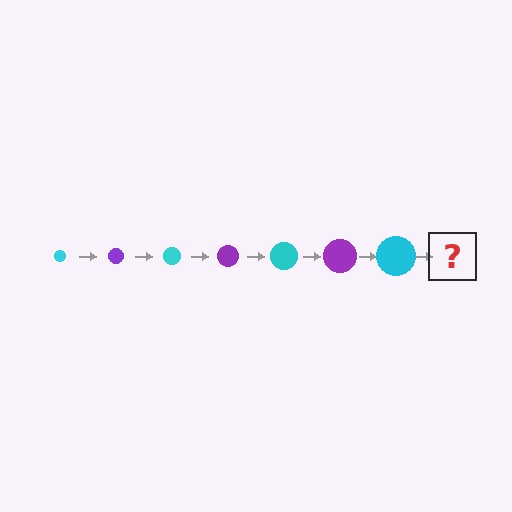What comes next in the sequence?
The next element should be a purple circle, larger than the previous one.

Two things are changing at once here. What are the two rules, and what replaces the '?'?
The two rules are that the circle grows larger each step and the color cycles through cyan and purple. The '?' should be a purple circle, larger than the previous one.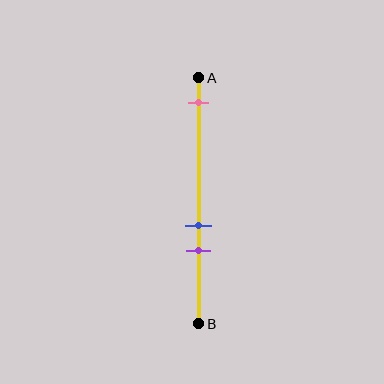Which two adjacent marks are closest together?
The blue and purple marks are the closest adjacent pair.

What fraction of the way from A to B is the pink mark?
The pink mark is approximately 10% (0.1) of the way from A to B.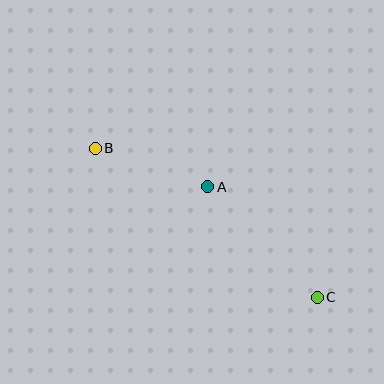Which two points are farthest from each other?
Points B and C are farthest from each other.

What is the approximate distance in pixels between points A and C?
The distance between A and C is approximately 156 pixels.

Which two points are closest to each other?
Points A and B are closest to each other.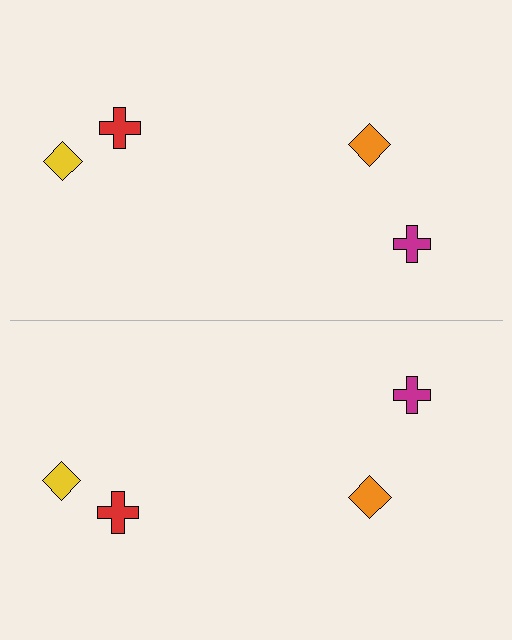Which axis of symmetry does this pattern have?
The pattern has a horizontal axis of symmetry running through the center of the image.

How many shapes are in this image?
There are 8 shapes in this image.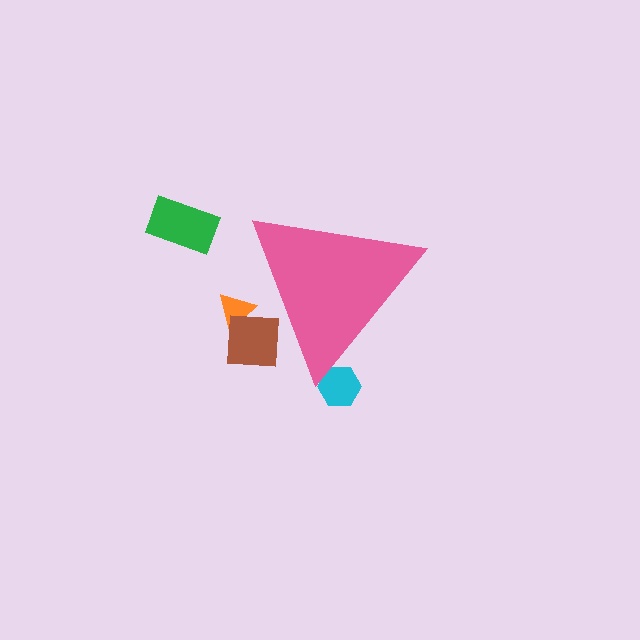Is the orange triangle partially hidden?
Yes, the orange triangle is partially hidden behind the pink triangle.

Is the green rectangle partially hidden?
No, the green rectangle is fully visible.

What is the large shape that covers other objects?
A pink triangle.